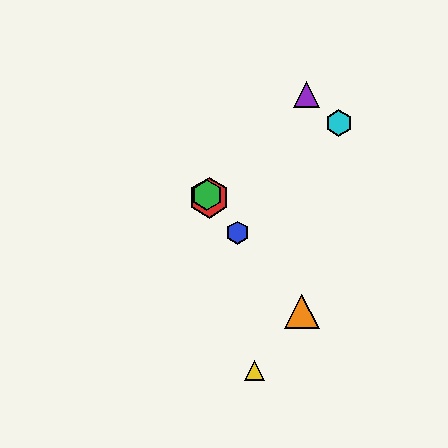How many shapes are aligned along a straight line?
4 shapes (the red hexagon, the blue hexagon, the green hexagon, the orange triangle) are aligned along a straight line.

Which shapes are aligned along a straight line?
The red hexagon, the blue hexagon, the green hexagon, the orange triangle are aligned along a straight line.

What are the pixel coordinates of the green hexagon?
The green hexagon is at (207, 195).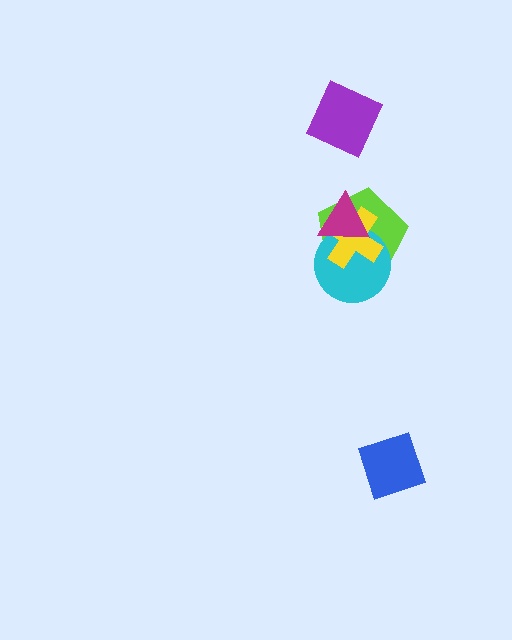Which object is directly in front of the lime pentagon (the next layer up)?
The cyan circle is directly in front of the lime pentagon.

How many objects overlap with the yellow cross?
3 objects overlap with the yellow cross.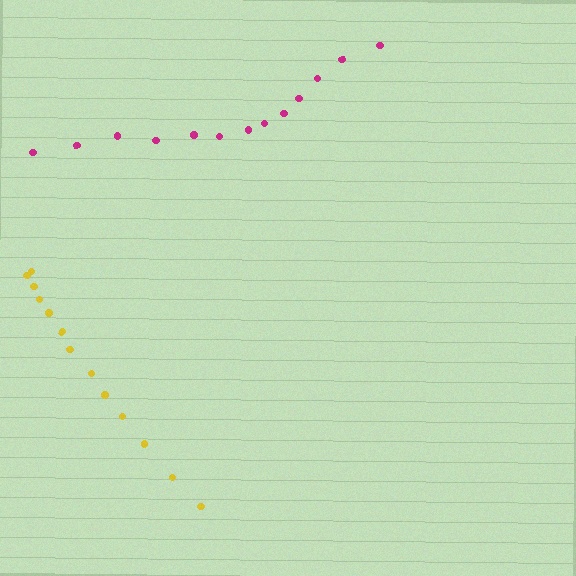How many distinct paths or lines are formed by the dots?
There are 2 distinct paths.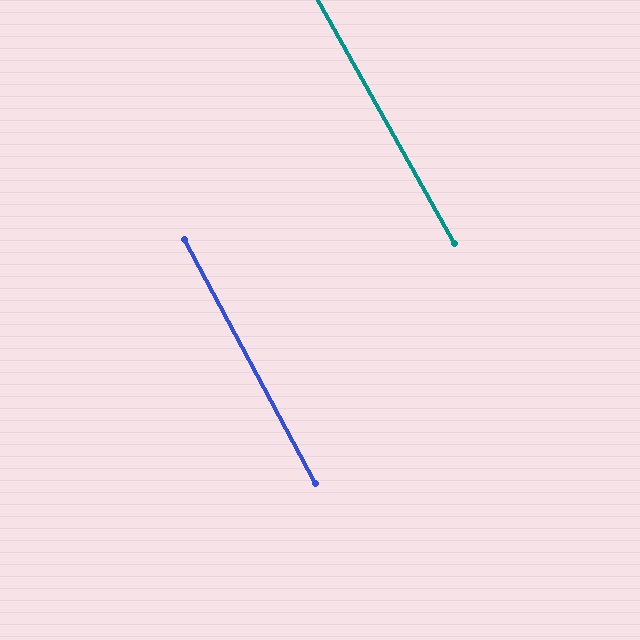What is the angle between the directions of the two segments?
Approximately 1 degree.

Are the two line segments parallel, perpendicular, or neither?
Parallel — their directions differ by only 1.0°.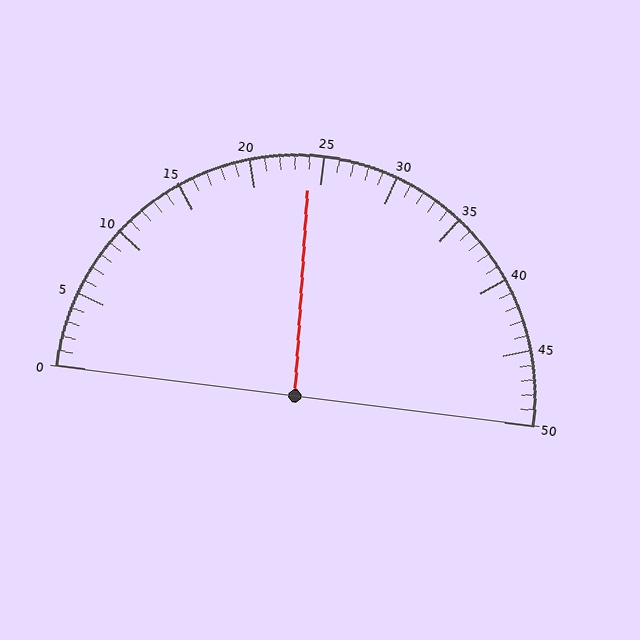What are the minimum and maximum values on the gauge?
The gauge ranges from 0 to 50.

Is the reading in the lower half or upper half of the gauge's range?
The reading is in the lower half of the range (0 to 50).